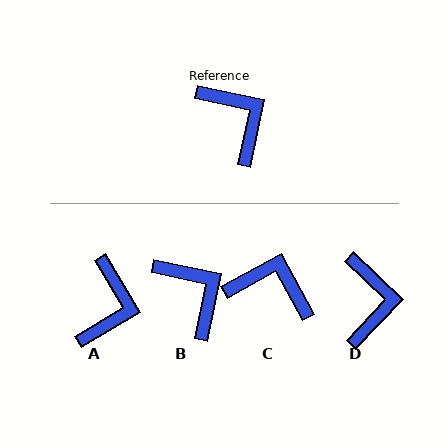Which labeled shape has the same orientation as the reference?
B.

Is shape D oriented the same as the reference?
No, it is off by about 32 degrees.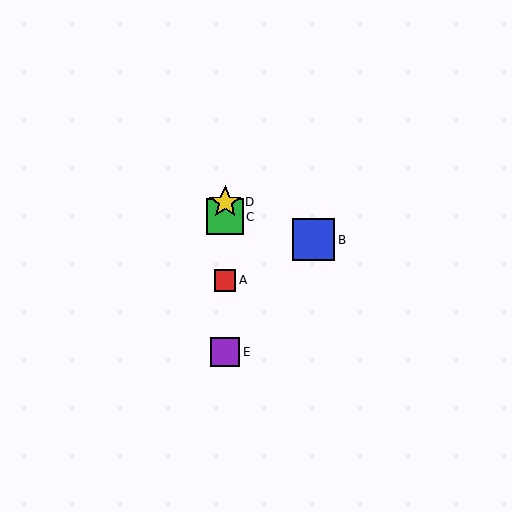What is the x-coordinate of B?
Object B is at x≈314.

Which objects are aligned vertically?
Objects A, C, D, E are aligned vertically.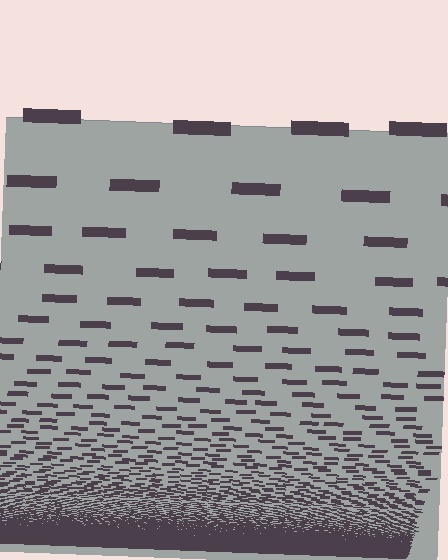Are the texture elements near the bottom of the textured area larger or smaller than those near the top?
Smaller. The gradient is inverted — elements near the bottom are smaller and denser.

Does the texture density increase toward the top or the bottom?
Density increases toward the bottom.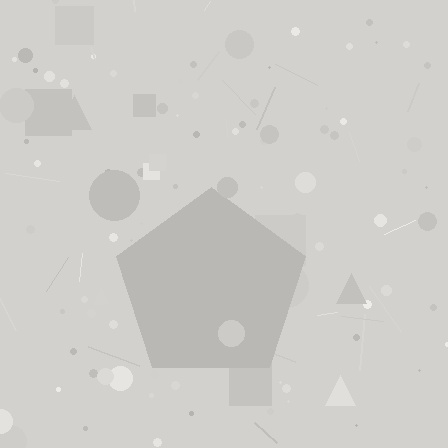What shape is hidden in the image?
A pentagon is hidden in the image.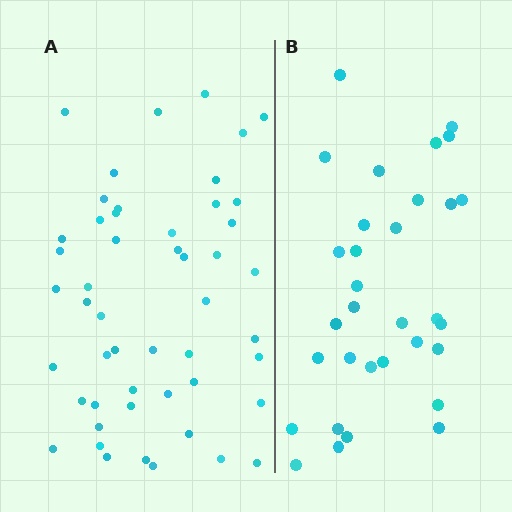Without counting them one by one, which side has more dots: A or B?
Region A (the left region) has more dots.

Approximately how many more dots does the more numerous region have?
Region A has approximately 20 more dots than region B.